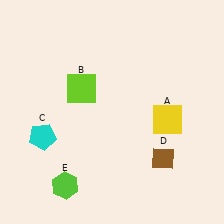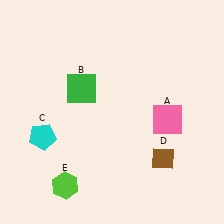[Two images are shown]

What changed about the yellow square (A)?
In Image 1, A is yellow. In Image 2, it changed to pink.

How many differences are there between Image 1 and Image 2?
There are 2 differences between the two images.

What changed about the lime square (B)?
In Image 1, B is lime. In Image 2, it changed to green.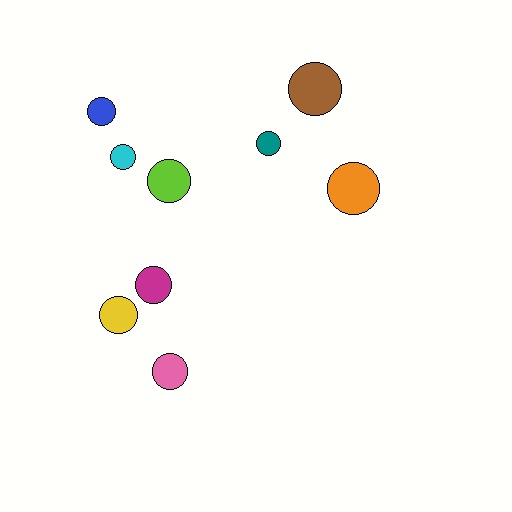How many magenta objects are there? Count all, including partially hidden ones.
There is 1 magenta object.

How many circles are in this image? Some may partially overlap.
There are 9 circles.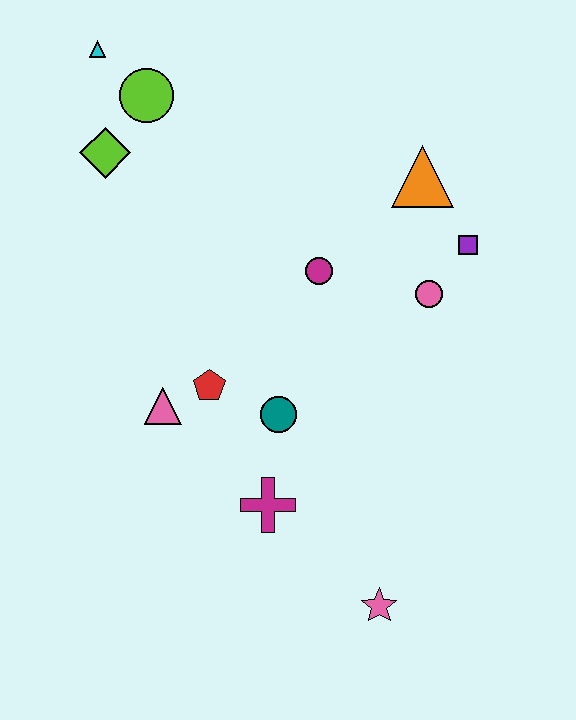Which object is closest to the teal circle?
The red pentagon is closest to the teal circle.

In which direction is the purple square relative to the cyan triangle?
The purple square is to the right of the cyan triangle.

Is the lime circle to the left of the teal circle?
Yes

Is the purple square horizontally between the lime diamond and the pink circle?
No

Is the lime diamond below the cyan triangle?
Yes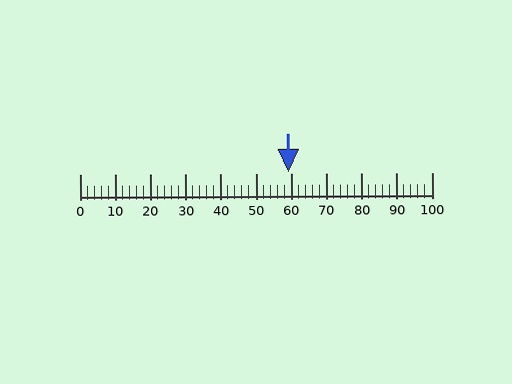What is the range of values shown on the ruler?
The ruler shows values from 0 to 100.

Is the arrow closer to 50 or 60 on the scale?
The arrow is closer to 60.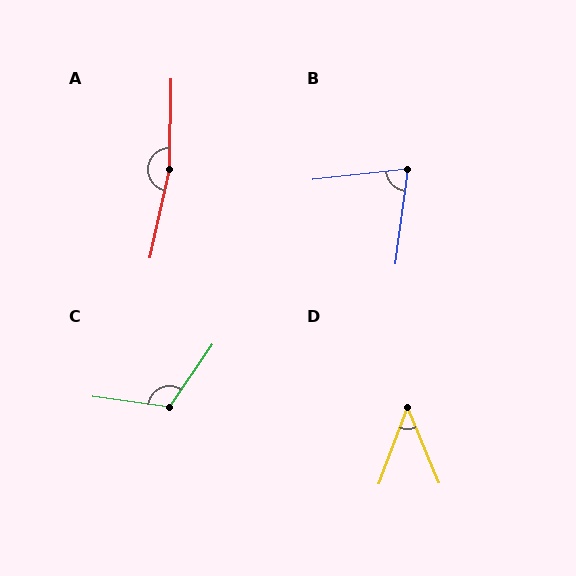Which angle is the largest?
A, at approximately 168 degrees.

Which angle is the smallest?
D, at approximately 43 degrees.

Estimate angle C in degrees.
Approximately 117 degrees.